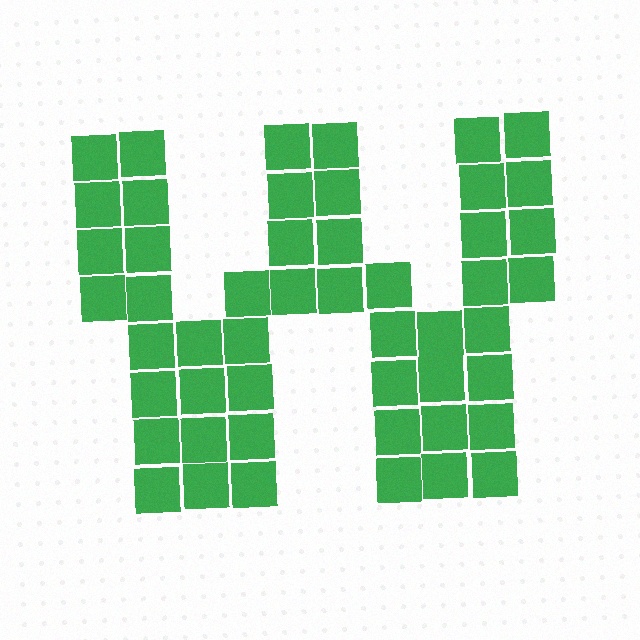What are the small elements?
The small elements are squares.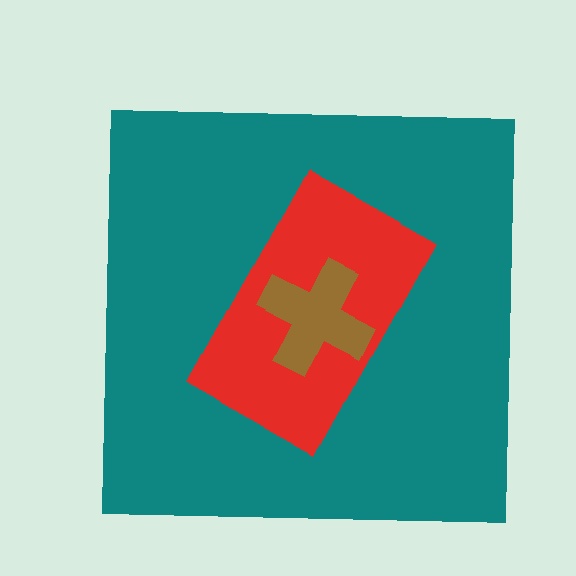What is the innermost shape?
The brown cross.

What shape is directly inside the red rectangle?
The brown cross.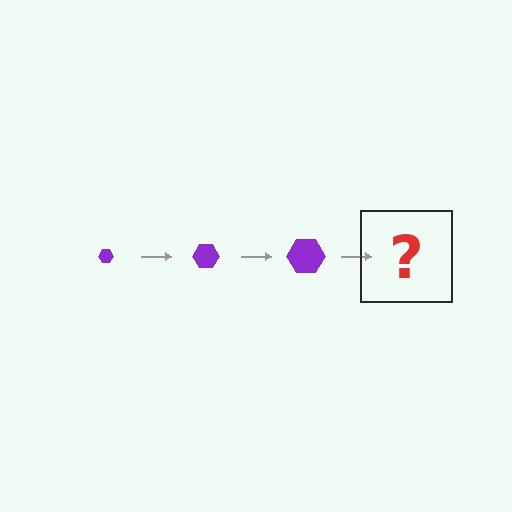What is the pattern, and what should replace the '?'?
The pattern is that the hexagon gets progressively larger each step. The '?' should be a purple hexagon, larger than the previous one.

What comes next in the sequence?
The next element should be a purple hexagon, larger than the previous one.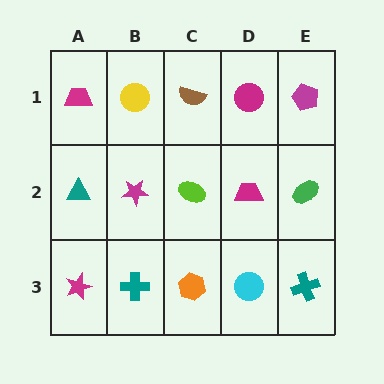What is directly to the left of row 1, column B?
A magenta trapezoid.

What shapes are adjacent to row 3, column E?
A green ellipse (row 2, column E), a cyan circle (row 3, column D).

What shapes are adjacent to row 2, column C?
A brown semicircle (row 1, column C), an orange hexagon (row 3, column C), a magenta star (row 2, column B), a magenta trapezoid (row 2, column D).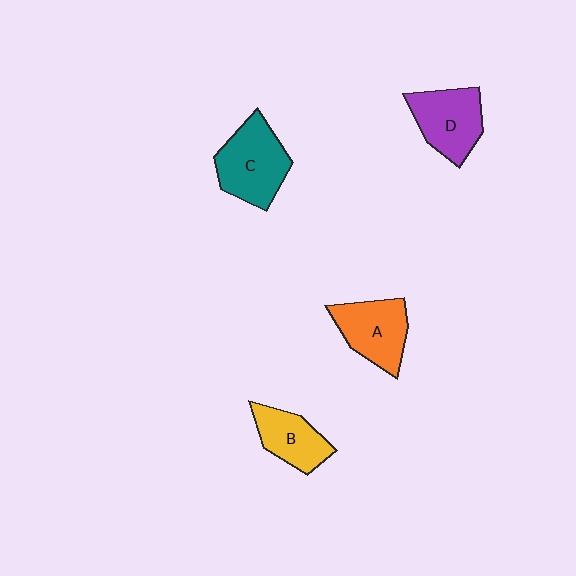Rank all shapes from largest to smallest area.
From largest to smallest: C (teal), D (purple), A (orange), B (yellow).